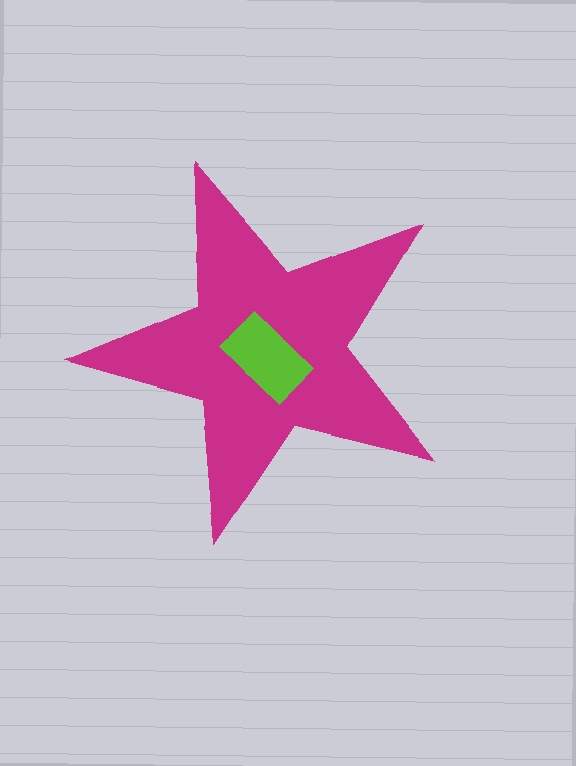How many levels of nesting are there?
2.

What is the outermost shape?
The magenta star.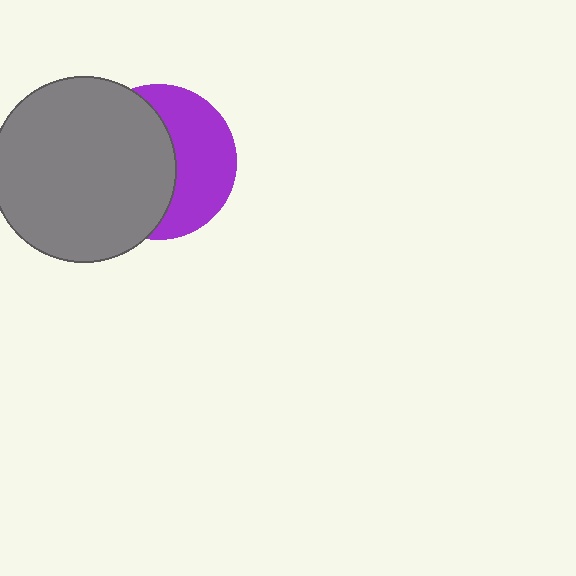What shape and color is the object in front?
The object in front is a gray circle.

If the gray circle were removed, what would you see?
You would see the complete purple circle.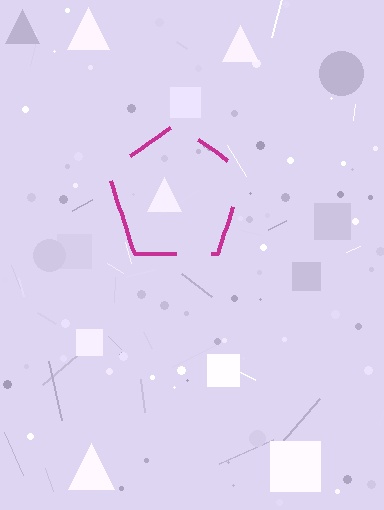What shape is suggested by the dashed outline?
The dashed outline suggests a pentagon.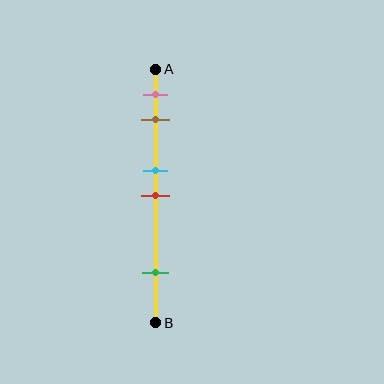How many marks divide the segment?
There are 5 marks dividing the segment.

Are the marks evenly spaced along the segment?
No, the marks are not evenly spaced.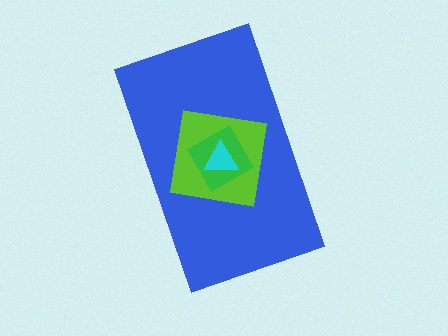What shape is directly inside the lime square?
The green diamond.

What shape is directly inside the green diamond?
The cyan triangle.